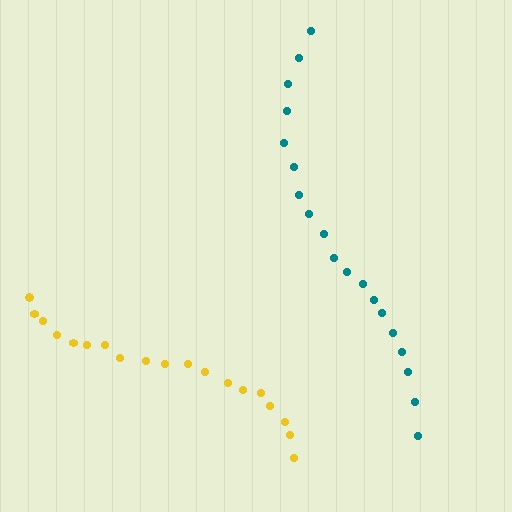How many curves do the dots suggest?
There are 2 distinct paths.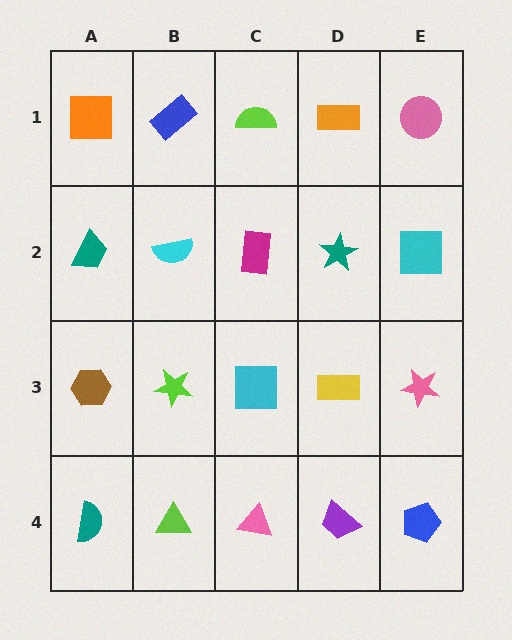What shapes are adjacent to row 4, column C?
A cyan square (row 3, column C), a lime triangle (row 4, column B), a purple trapezoid (row 4, column D).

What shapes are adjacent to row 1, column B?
A cyan semicircle (row 2, column B), an orange square (row 1, column A), a lime semicircle (row 1, column C).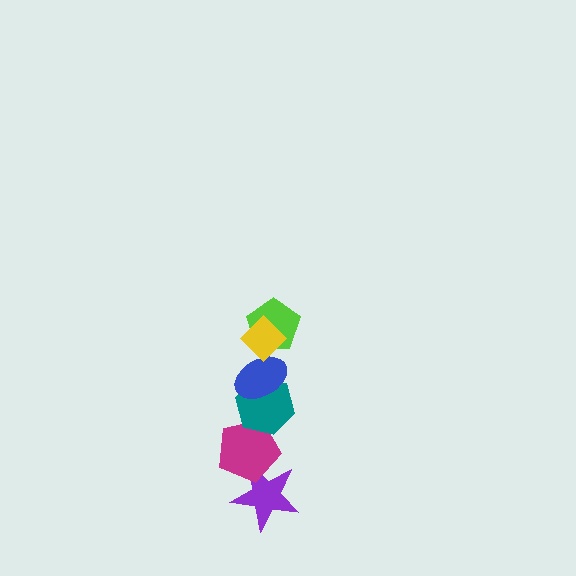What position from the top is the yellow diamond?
The yellow diamond is 1st from the top.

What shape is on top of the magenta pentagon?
The teal hexagon is on top of the magenta pentagon.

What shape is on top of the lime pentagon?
The yellow diamond is on top of the lime pentagon.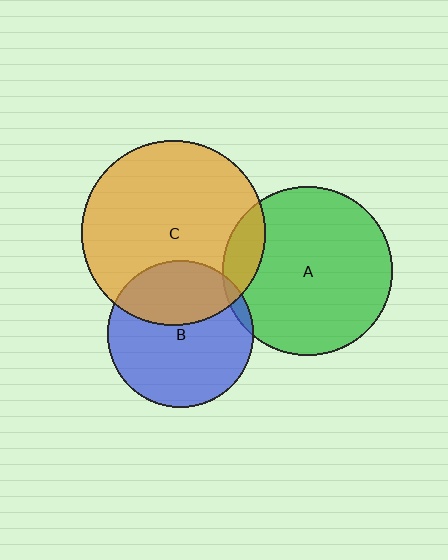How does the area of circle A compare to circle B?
Approximately 1.3 times.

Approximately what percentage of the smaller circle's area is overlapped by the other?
Approximately 5%.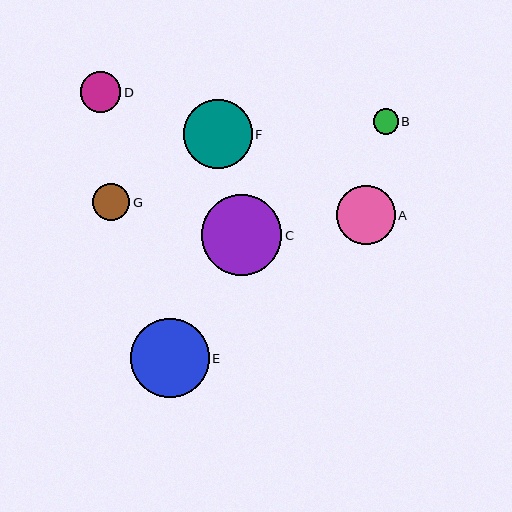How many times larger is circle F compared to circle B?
Circle F is approximately 2.7 times the size of circle B.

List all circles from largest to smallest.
From largest to smallest: C, E, F, A, D, G, B.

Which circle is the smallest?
Circle B is the smallest with a size of approximately 25 pixels.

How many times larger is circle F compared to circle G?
Circle F is approximately 1.8 times the size of circle G.